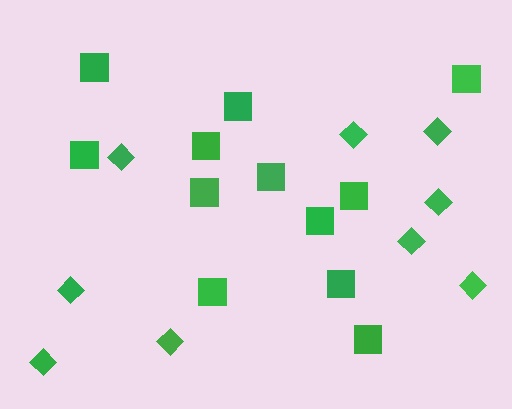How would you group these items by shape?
There are 2 groups: one group of diamonds (9) and one group of squares (12).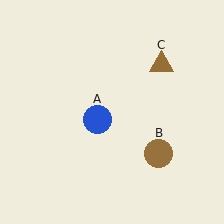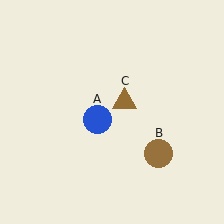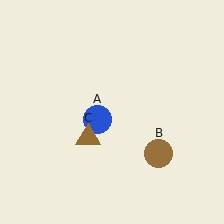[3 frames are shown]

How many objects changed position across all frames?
1 object changed position: brown triangle (object C).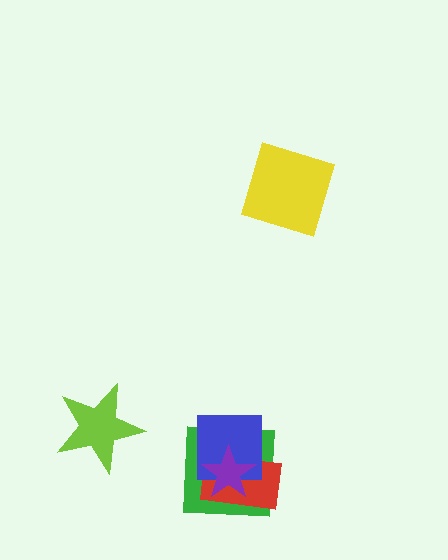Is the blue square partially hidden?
Yes, it is partially covered by another shape.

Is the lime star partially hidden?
No, no other shape covers it.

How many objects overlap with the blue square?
3 objects overlap with the blue square.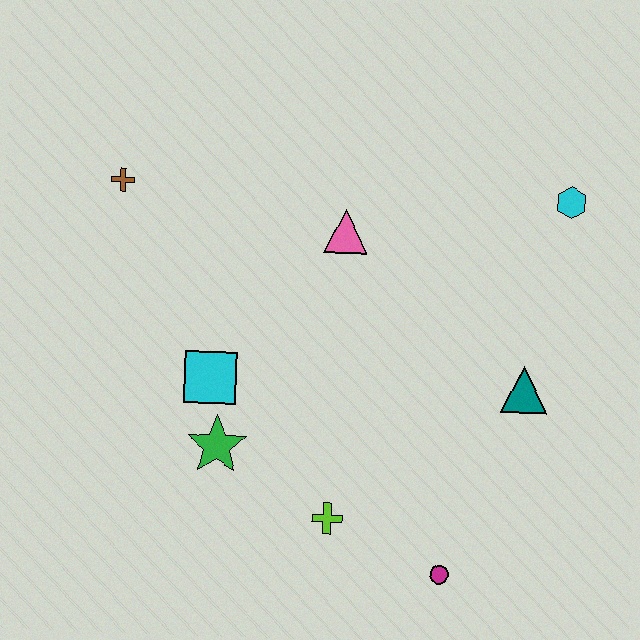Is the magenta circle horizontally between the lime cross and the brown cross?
No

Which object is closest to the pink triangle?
The cyan square is closest to the pink triangle.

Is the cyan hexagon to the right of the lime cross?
Yes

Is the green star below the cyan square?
Yes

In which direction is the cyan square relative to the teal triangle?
The cyan square is to the left of the teal triangle.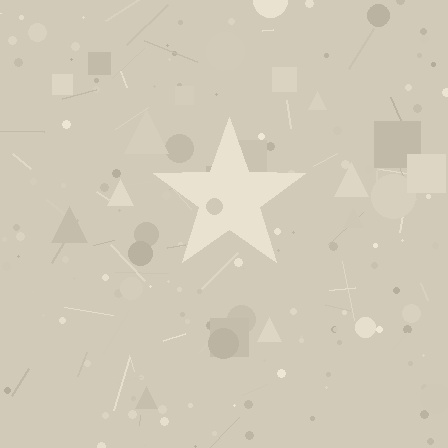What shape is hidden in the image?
A star is hidden in the image.